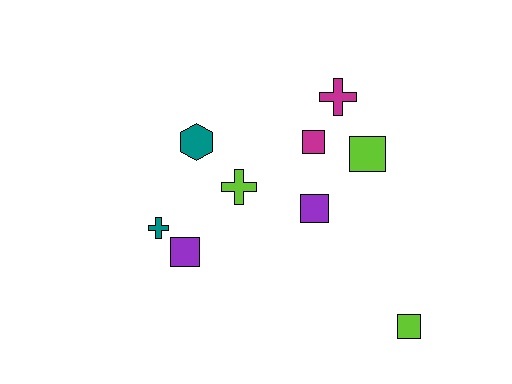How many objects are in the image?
There are 9 objects.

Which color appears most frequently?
Lime, with 3 objects.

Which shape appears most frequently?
Square, with 5 objects.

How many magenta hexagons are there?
There are no magenta hexagons.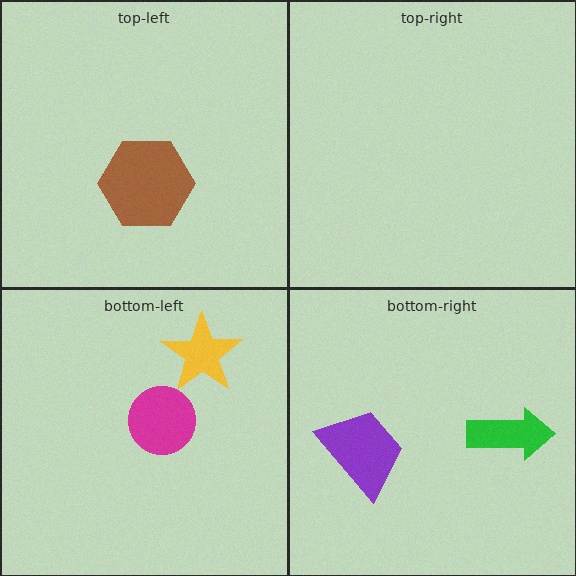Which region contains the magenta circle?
The bottom-left region.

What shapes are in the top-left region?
The brown hexagon.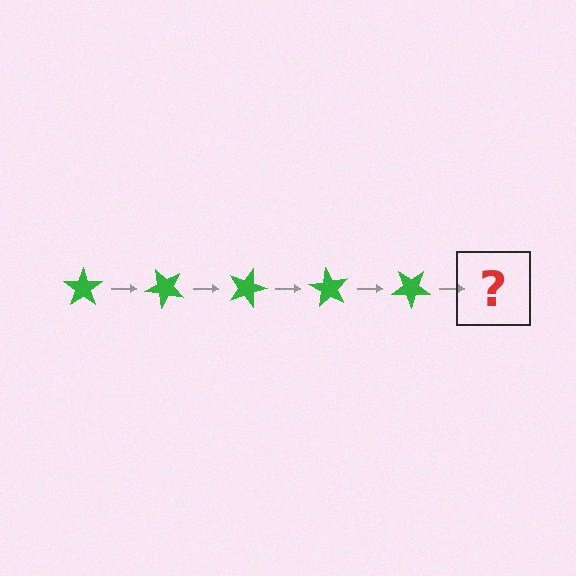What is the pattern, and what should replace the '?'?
The pattern is that the star rotates 45 degrees each step. The '?' should be a green star rotated 225 degrees.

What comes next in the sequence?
The next element should be a green star rotated 225 degrees.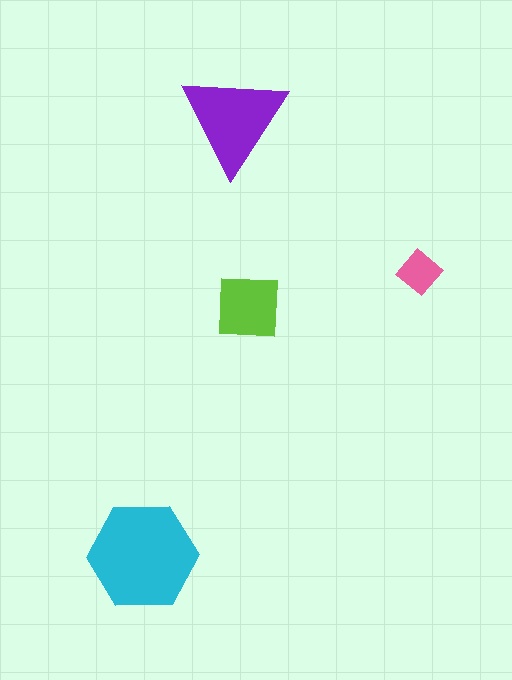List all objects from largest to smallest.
The cyan hexagon, the purple triangle, the lime square, the pink diamond.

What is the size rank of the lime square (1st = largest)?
3rd.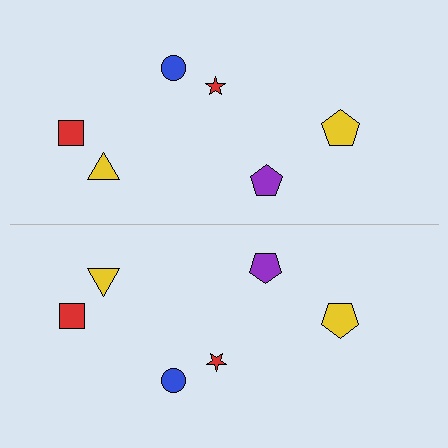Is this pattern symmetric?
Yes, this pattern has bilateral (reflection) symmetry.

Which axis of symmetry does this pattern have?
The pattern has a horizontal axis of symmetry running through the center of the image.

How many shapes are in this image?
There are 12 shapes in this image.